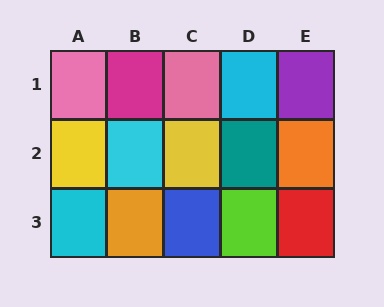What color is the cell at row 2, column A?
Yellow.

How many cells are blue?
1 cell is blue.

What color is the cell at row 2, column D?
Teal.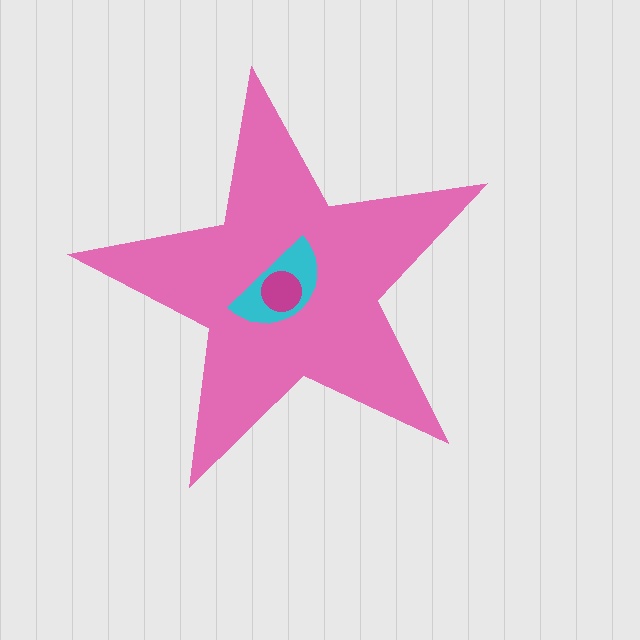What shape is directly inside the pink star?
The cyan semicircle.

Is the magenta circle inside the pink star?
Yes.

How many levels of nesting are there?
3.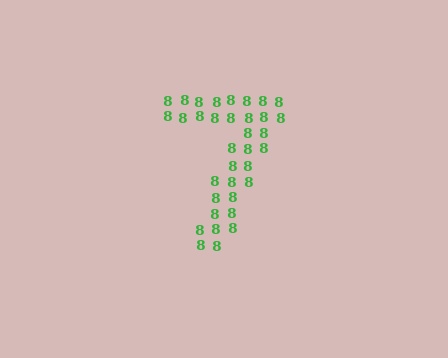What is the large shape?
The large shape is the digit 7.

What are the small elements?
The small elements are digit 8's.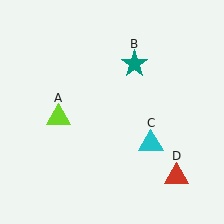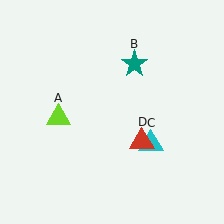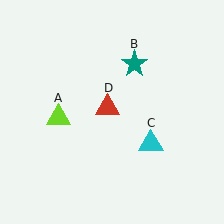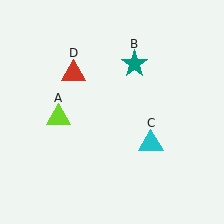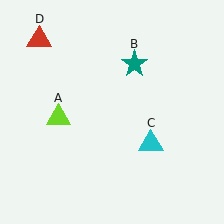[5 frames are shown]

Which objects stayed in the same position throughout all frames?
Lime triangle (object A) and teal star (object B) and cyan triangle (object C) remained stationary.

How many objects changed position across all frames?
1 object changed position: red triangle (object D).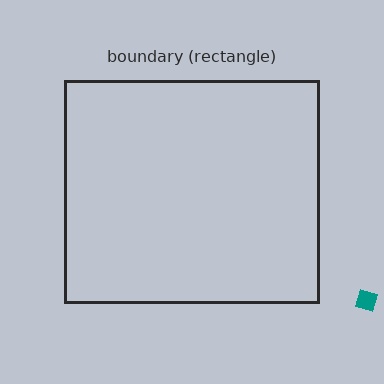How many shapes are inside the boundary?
0 inside, 1 outside.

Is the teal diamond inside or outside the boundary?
Outside.